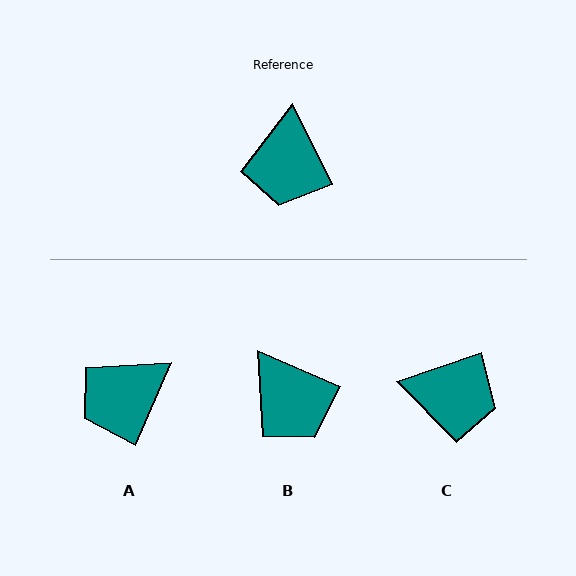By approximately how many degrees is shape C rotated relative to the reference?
Approximately 82 degrees counter-clockwise.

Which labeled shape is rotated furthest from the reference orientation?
C, about 82 degrees away.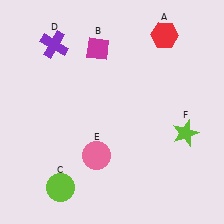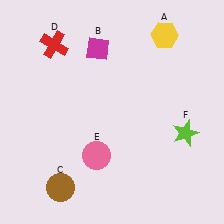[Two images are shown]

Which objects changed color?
A changed from red to yellow. C changed from lime to brown. D changed from purple to red.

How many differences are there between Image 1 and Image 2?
There are 3 differences between the two images.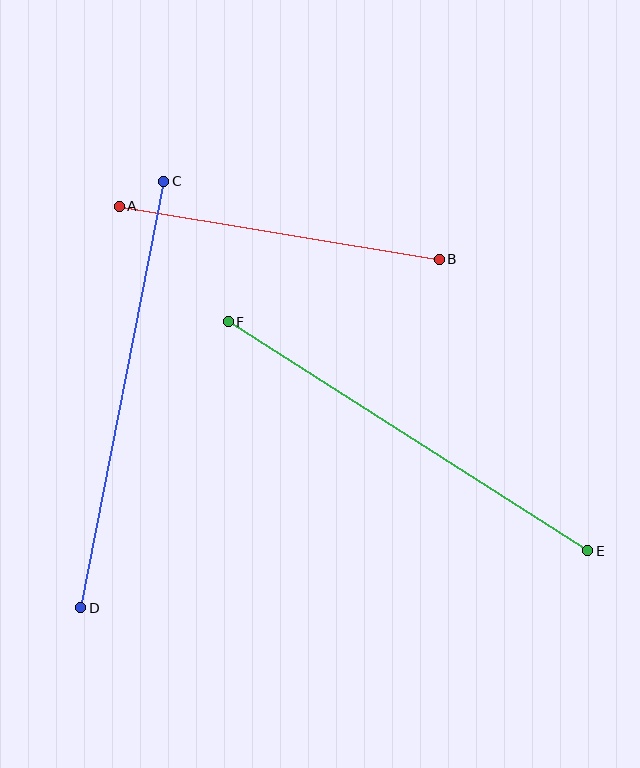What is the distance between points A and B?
The distance is approximately 324 pixels.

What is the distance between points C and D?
The distance is approximately 435 pixels.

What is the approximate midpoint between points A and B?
The midpoint is at approximately (279, 233) pixels.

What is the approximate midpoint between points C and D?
The midpoint is at approximately (122, 395) pixels.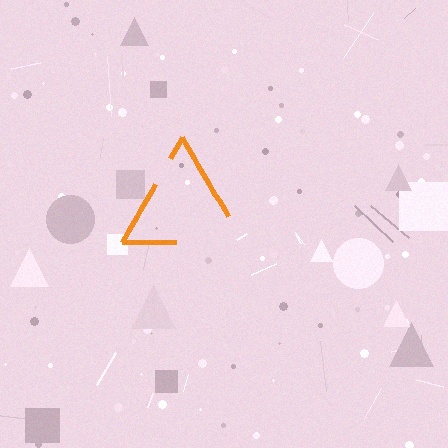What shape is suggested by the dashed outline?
The dashed outline suggests a triangle.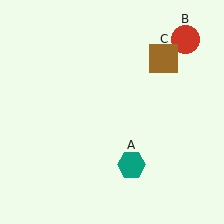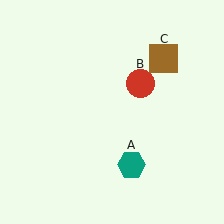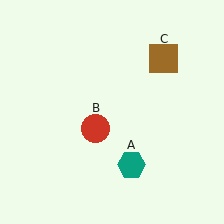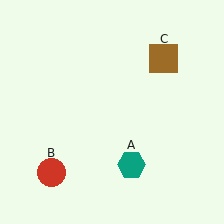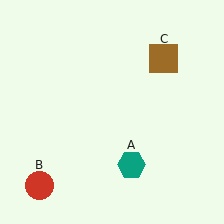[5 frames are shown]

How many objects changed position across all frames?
1 object changed position: red circle (object B).